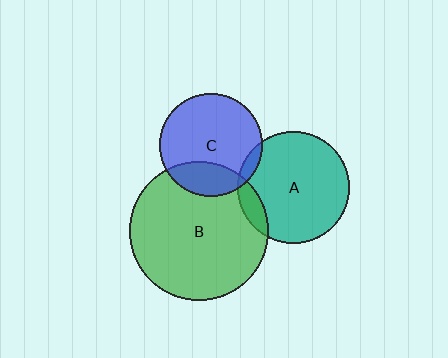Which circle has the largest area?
Circle B (green).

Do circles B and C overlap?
Yes.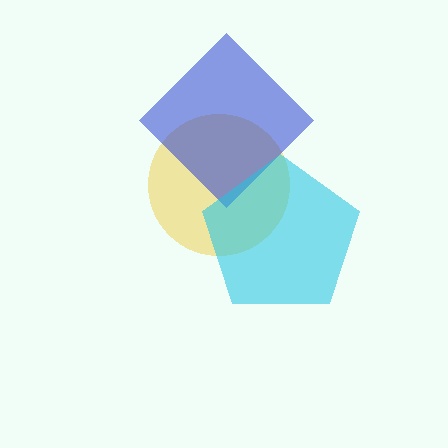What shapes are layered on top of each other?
The layered shapes are: a yellow circle, a blue diamond, a cyan pentagon.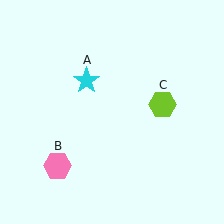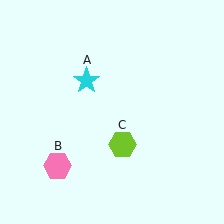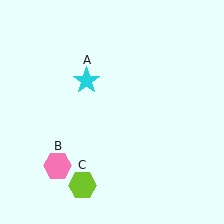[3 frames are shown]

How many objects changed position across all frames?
1 object changed position: lime hexagon (object C).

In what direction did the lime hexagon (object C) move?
The lime hexagon (object C) moved down and to the left.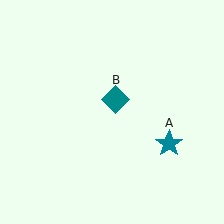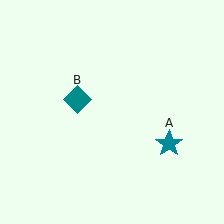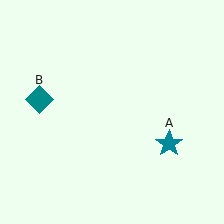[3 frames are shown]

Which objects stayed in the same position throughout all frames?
Teal star (object A) remained stationary.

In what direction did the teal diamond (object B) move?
The teal diamond (object B) moved left.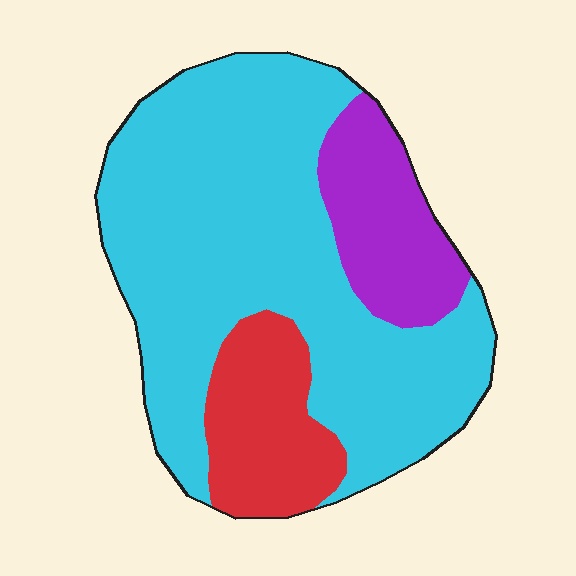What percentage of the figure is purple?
Purple covers around 15% of the figure.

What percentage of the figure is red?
Red covers 16% of the figure.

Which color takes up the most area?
Cyan, at roughly 70%.